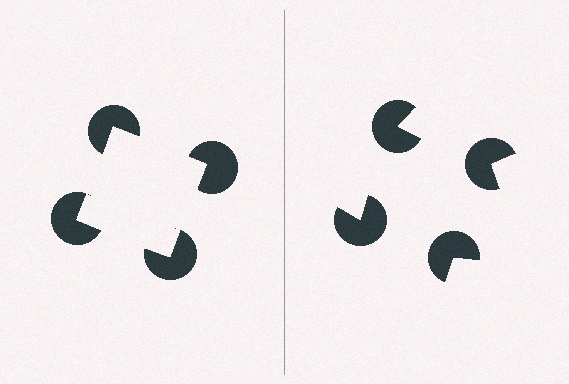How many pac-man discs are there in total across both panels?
8 — 4 on each side.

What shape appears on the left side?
An illusory square.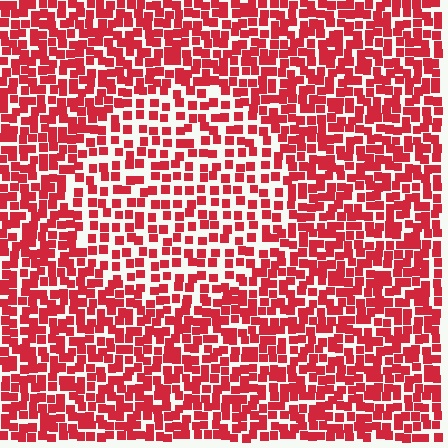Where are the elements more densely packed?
The elements are more densely packed outside the circle boundary.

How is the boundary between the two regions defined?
The boundary is defined by a change in element density (approximately 1.6x ratio). All elements are the same color, size, and shape.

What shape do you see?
I see a circle.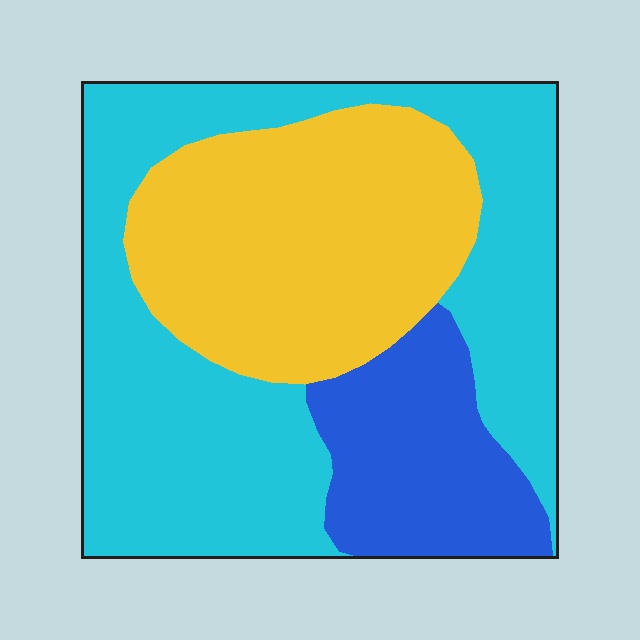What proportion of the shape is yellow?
Yellow takes up about one third (1/3) of the shape.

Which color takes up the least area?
Blue, at roughly 15%.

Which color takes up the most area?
Cyan, at roughly 50%.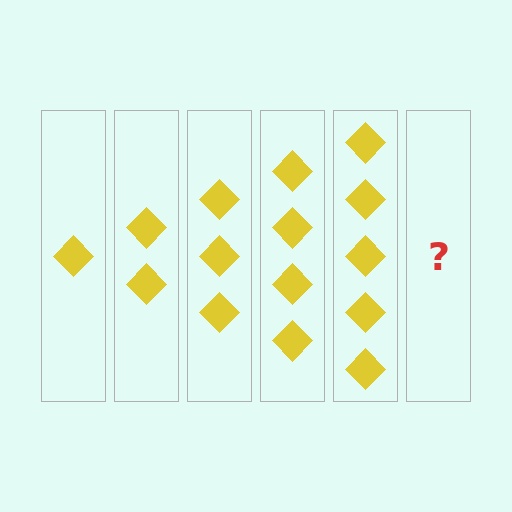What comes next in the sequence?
The next element should be 6 diamonds.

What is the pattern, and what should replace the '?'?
The pattern is that each step adds one more diamond. The '?' should be 6 diamonds.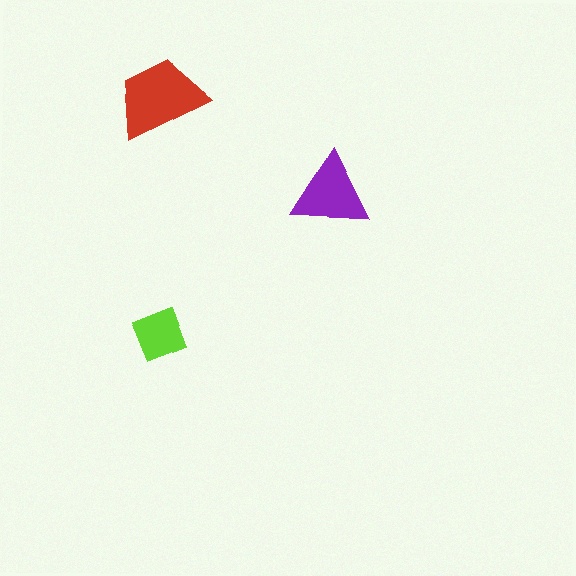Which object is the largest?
The red trapezoid.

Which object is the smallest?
The lime diamond.